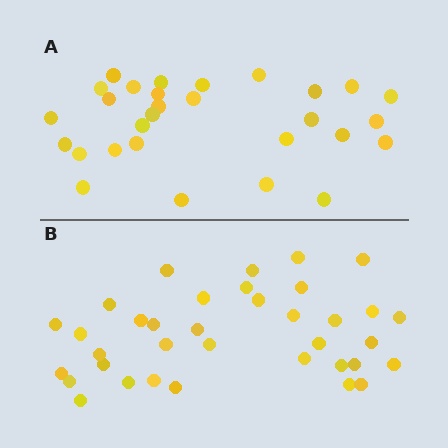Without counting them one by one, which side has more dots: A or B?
Region B (the bottom region) has more dots.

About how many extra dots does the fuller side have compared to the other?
Region B has roughly 8 or so more dots than region A.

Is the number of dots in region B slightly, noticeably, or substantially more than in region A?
Region B has only slightly more — the two regions are fairly close. The ratio is roughly 1.2 to 1.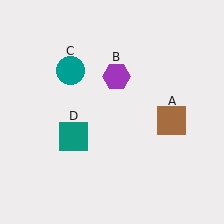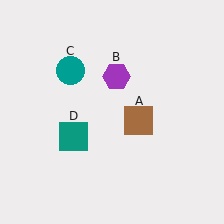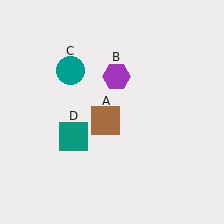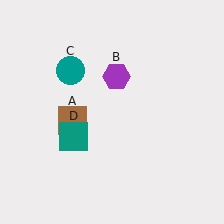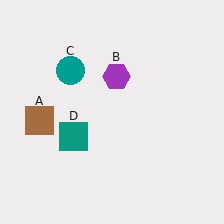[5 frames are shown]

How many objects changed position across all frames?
1 object changed position: brown square (object A).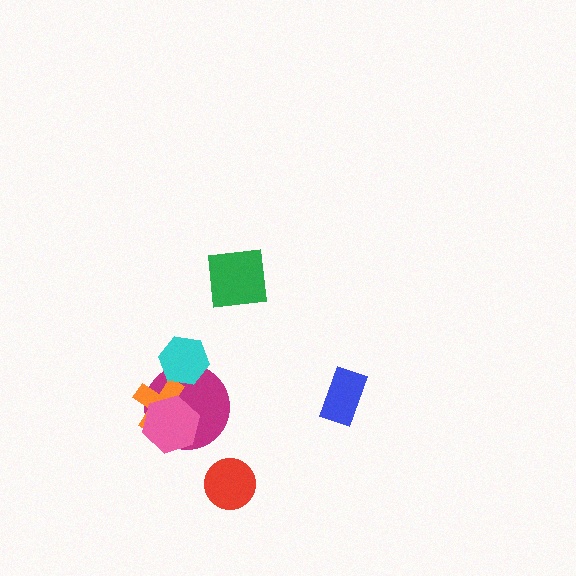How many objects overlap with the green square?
0 objects overlap with the green square.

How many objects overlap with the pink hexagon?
2 objects overlap with the pink hexagon.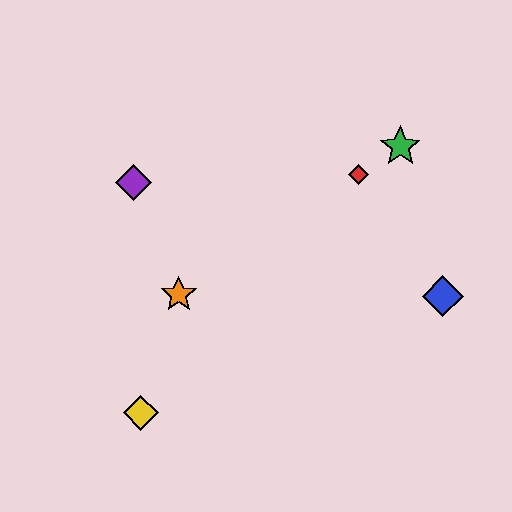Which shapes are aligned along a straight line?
The red diamond, the green star, the orange star are aligned along a straight line.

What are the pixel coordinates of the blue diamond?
The blue diamond is at (443, 296).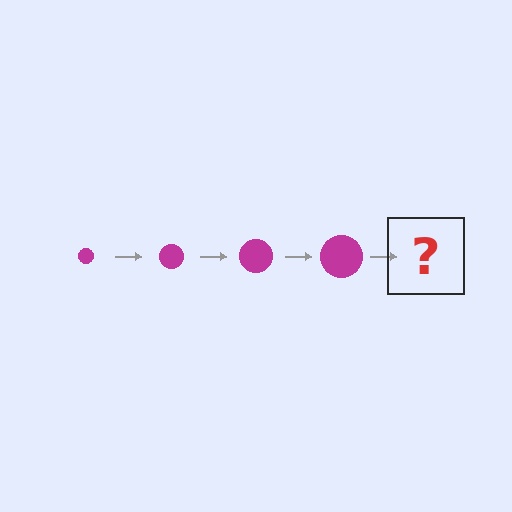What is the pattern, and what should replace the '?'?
The pattern is that the circle gets progressively larger each step. The '?' should be a magenta circle, larger than the previous one.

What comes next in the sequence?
The next element should be a magenta circle, larger than the previous one.